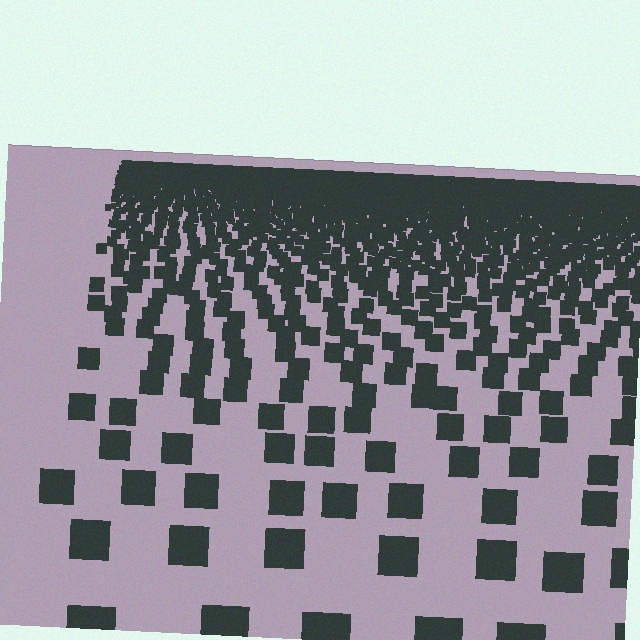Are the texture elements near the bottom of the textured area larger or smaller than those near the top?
Larger. Near the bottom, elements are closer to the viewer and appear at a bigger on-screen size.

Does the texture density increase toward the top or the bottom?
Density increases toward the top.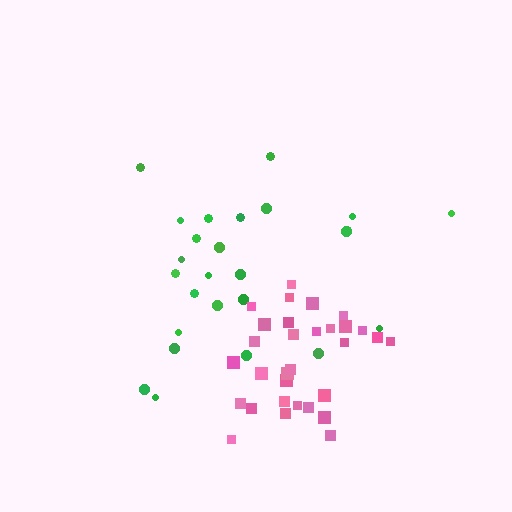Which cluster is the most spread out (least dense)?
Green.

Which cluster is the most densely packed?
Pink.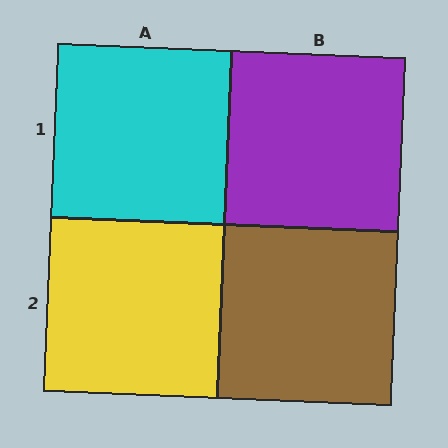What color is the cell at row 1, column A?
Cyan.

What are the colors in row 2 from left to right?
Yellow, brown.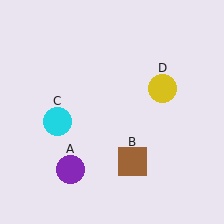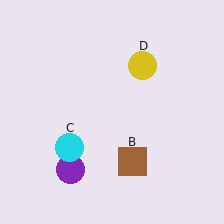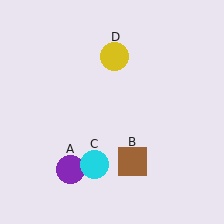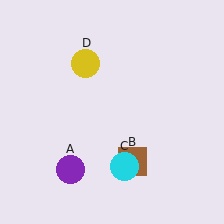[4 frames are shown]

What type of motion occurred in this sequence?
The cyan circle (object C), yellow circle (object D) rotated counterclockwise around the center of the scene.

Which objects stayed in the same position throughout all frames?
Purple circle (object A) and brown square (object B) remained stationary.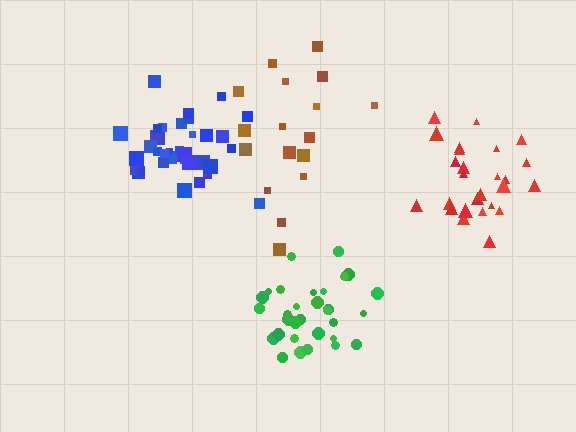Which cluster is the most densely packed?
Blue.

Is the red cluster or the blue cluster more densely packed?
Blue.